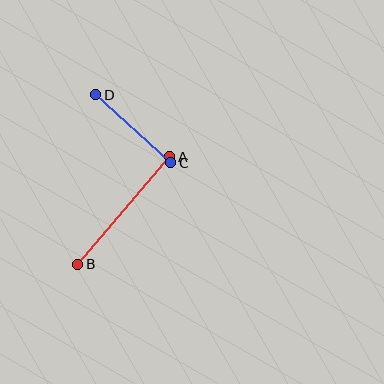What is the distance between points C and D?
The distance is approximately 101 pixels.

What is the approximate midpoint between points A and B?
The midpoint is at approximately (124, 211) pixels.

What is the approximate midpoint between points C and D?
The midpoint is at approximately (133, 129) pixels.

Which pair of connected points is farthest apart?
Points A and B are farthest apart.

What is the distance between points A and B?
The distance is approximately 141 pixels.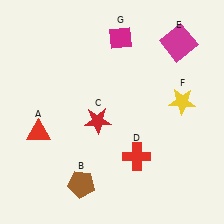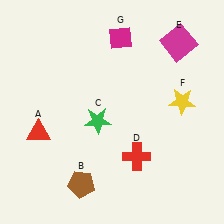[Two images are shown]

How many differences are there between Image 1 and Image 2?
There is 1 difference between the two images.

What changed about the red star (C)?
In Image 1, C is red. In Image 2, it changed to green.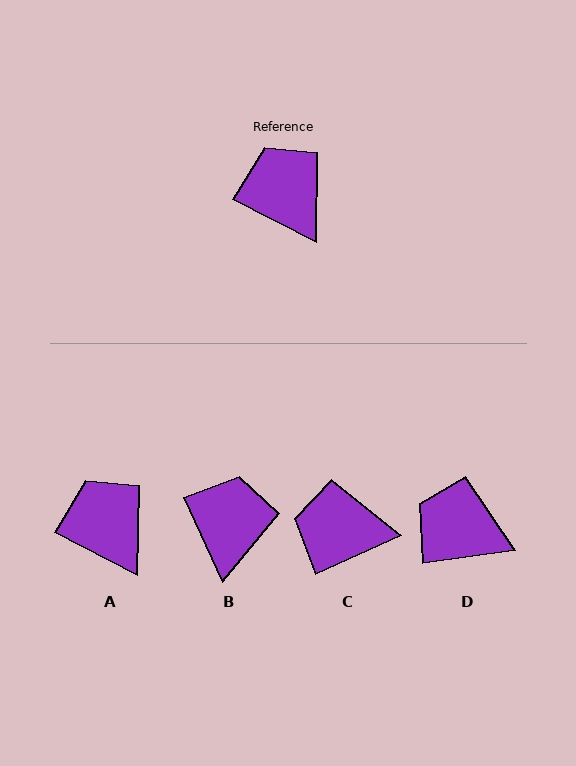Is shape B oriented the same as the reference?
No, it is off by about 38 degrees.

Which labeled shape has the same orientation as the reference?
A.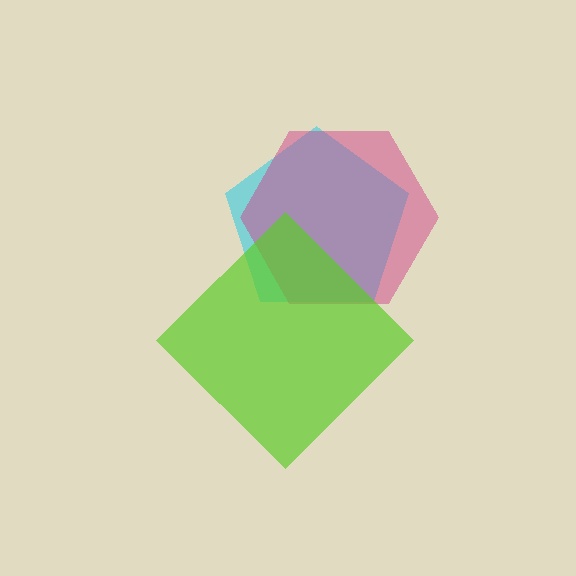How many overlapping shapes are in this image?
There are 3 overlapping shapes in the image.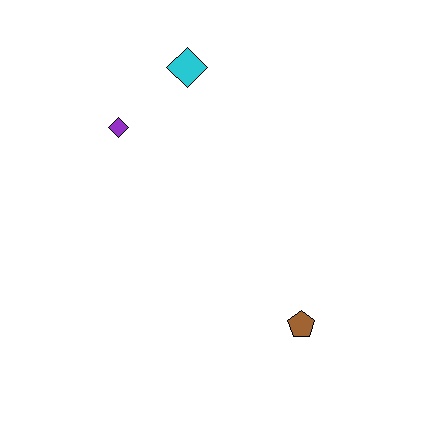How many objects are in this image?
There are 3 objects.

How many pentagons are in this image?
There is 1 pentagon.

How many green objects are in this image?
There are no green objects.